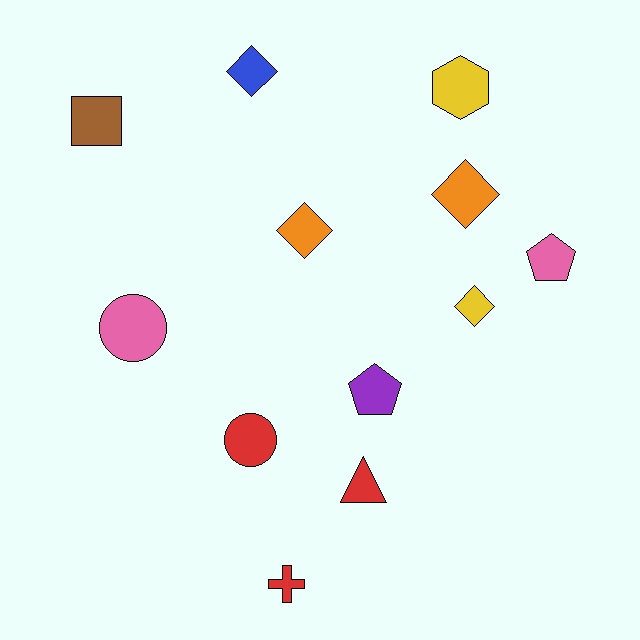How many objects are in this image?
There are 12 objects.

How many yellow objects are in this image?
There are 2 yellow objects.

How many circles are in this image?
There are 2 circles.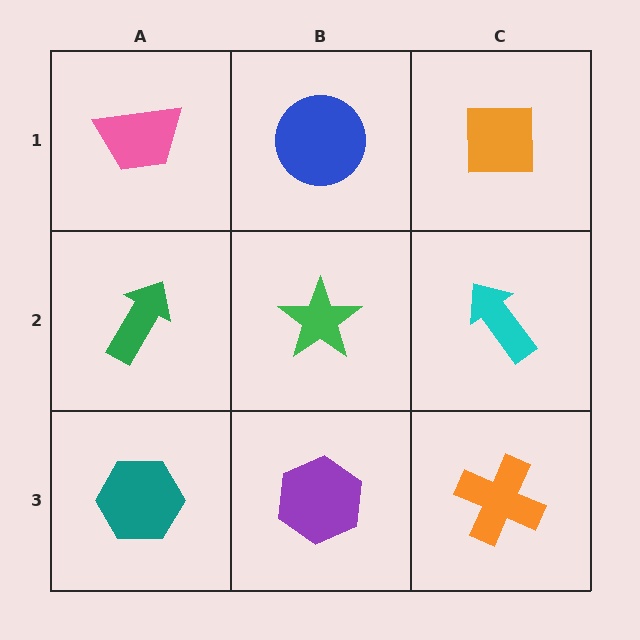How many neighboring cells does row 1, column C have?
2.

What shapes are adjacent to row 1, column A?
A green arrow (row 2, column A), a blue circle (row 1, column B).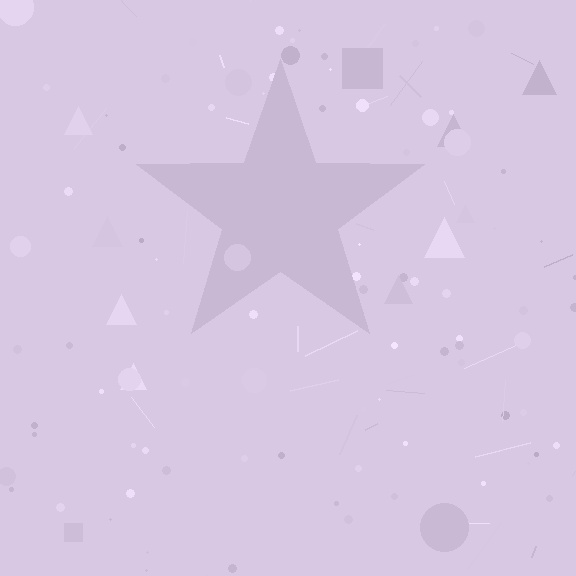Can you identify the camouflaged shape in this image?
The camouflaged shape is a star.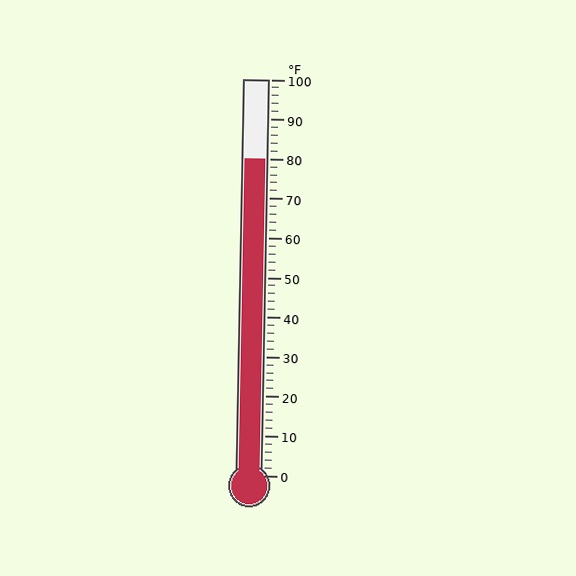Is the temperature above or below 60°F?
The temperature is above 60°F.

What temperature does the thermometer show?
The thermometer shows approximately 80°F.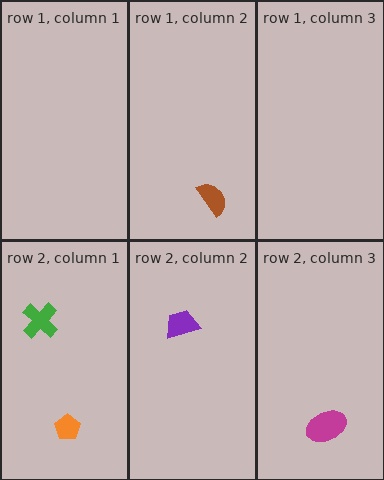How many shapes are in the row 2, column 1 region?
2.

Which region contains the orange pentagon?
The row 2, column 1 region.